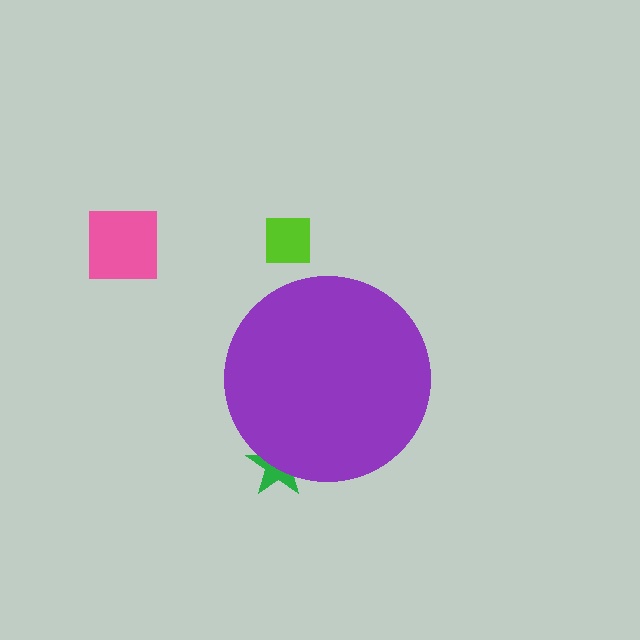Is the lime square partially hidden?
No, the lime square is fully visible.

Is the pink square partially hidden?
No, the pink square is fully visible.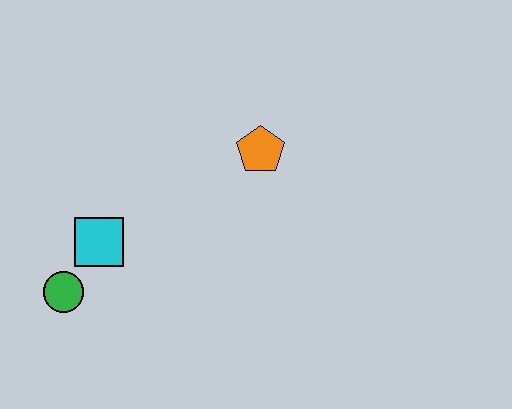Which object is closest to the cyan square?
The green circle is closest to the cyan square.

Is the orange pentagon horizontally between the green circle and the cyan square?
No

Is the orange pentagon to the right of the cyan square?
Yes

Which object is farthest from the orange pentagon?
The green circle is farthest from the orange pentagon.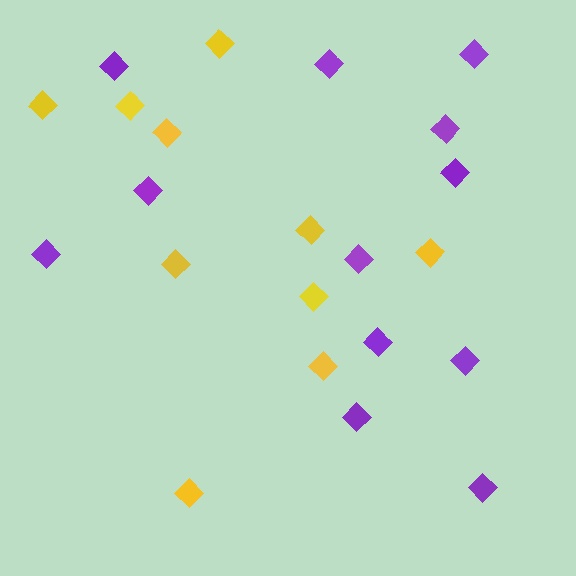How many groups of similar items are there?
There are 2 groups: one group of yellow diamonds (10) and one group of purple diamonds (12).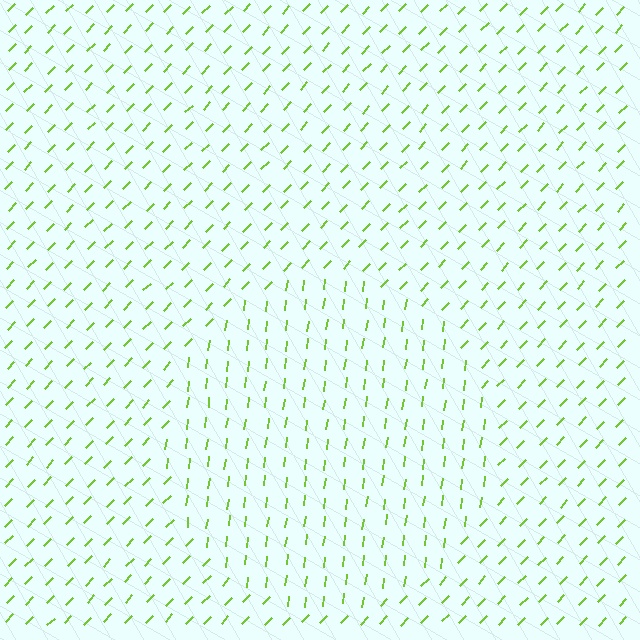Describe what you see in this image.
The image is filled with small lime line segments. A circle region in the image has lines oriented differently from the surrounding lines, creating a visible texture boundary.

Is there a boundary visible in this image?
Yes, there is a texture boundary formed by a change in line orientation.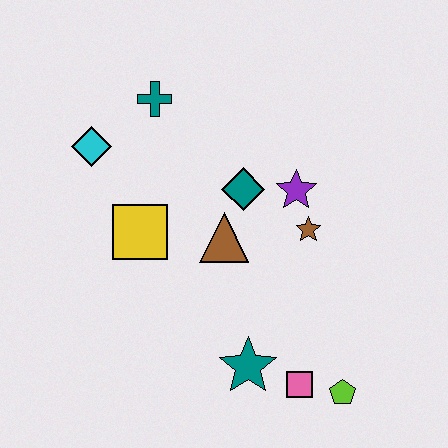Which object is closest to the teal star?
The pink square is closest to the teal star.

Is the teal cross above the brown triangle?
Yes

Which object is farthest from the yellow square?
The lime pentagon is farthest from the yellow square.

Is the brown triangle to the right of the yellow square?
Yes